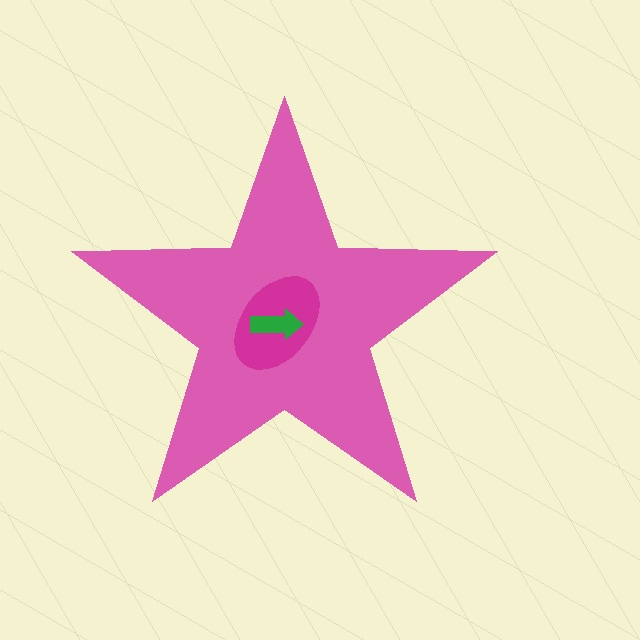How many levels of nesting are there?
3.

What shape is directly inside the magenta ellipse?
The green arrow.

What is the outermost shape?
The pink star.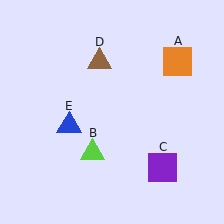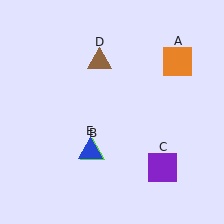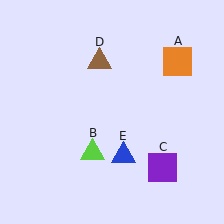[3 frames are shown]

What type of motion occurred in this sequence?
The blue triangle (object E) rotated counterclockwise around the center of the scene.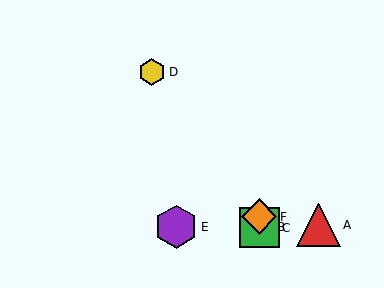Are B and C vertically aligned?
Yes, both are at x≈259.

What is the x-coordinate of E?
Object E is at x≈176.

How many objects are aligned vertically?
3 objects (B, C, F) are aligned vertically.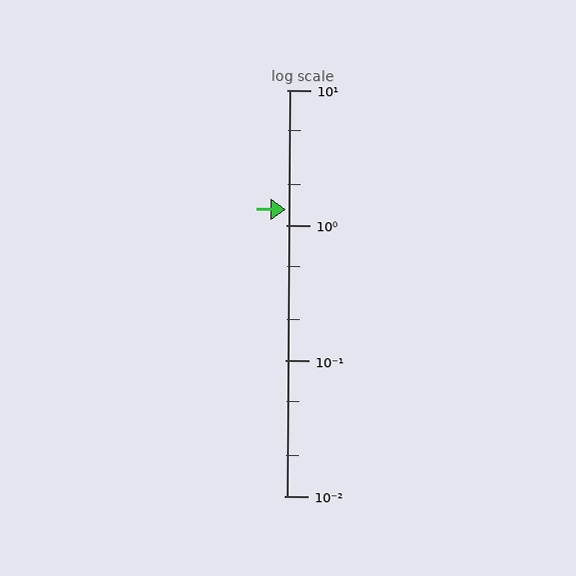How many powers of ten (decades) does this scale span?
The scale spans 3 decades, from 0.01 to 10.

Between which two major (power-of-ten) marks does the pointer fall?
The pointer is between 1 and 10.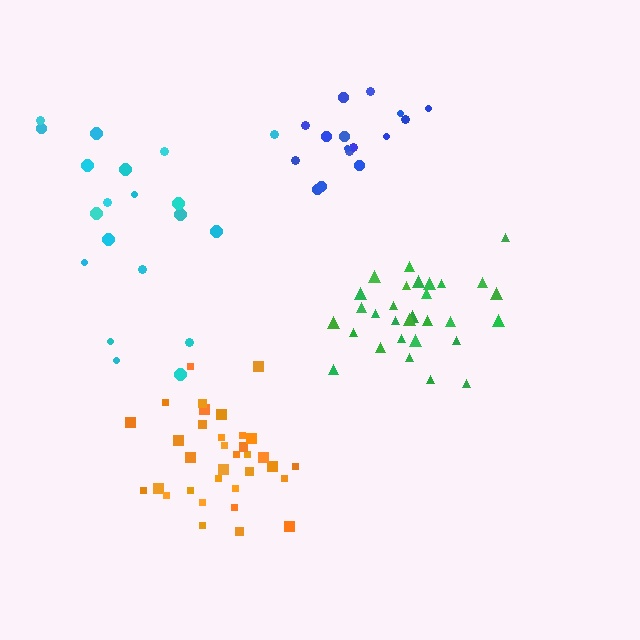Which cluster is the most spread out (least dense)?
Cyan.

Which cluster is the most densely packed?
Orange.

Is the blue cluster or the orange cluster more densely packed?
Orange.